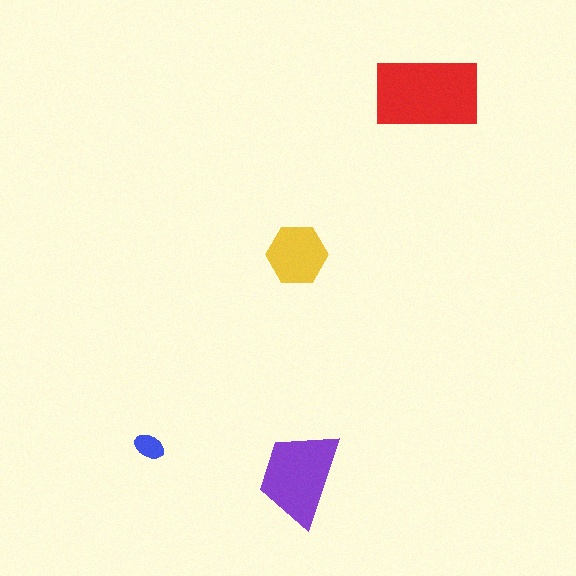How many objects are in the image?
There are 4 objects in the image.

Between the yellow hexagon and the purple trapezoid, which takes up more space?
The purple trapezoid.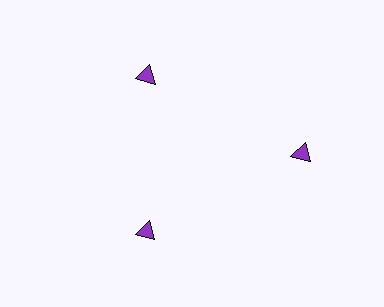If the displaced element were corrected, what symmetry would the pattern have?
It would have 3-fold rotational symmetry — the pattern would map onto itself every 120 degrees.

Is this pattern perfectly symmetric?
No. The 3 purple triangles are arranged in a ring, but one element near the 3 o'clock position is pushed outward from the center, breaking the 3-fold rotational symmetry.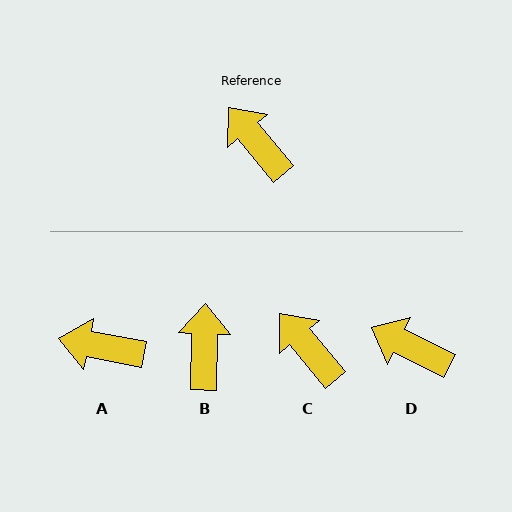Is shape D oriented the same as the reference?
No, it is off by about 24 degrees.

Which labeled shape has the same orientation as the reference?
C.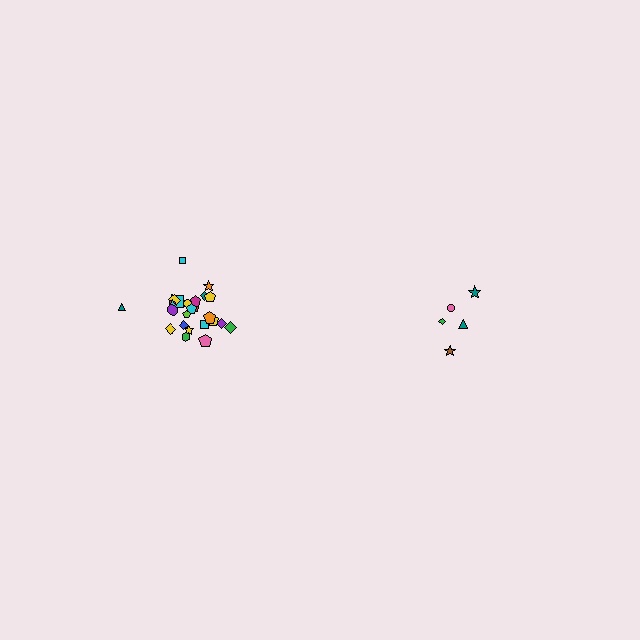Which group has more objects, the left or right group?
The left group.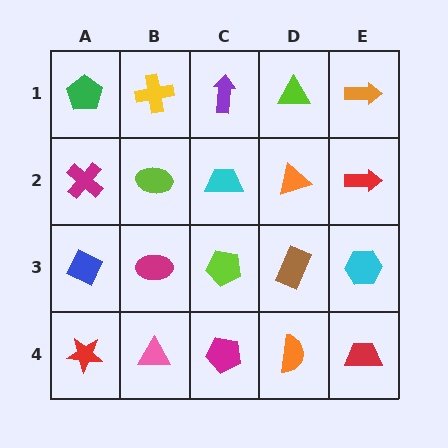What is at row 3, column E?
A cyan hexagon.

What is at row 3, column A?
A blue diamond.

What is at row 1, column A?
A green pentagon.